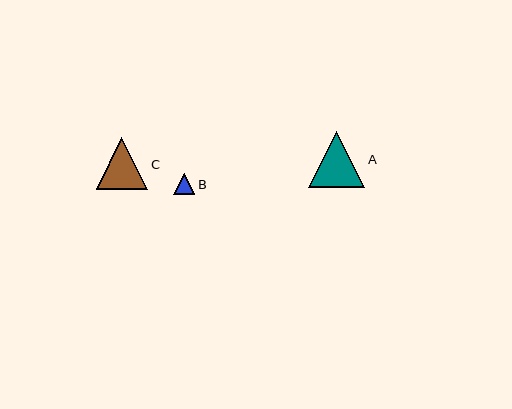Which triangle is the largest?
Triangle A is the largest with a size of approximately 56 pixels.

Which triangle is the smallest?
Triangle B is the smallest with a size of approximately 21 pixels.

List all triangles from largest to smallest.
From largest to smallest: A, C, B.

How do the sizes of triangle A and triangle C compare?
Triangle A and triangle C are approximately the same size.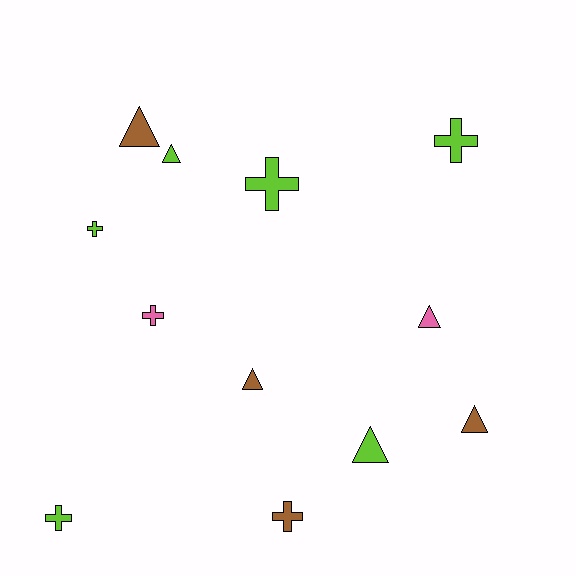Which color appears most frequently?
Lime, with 6 objects.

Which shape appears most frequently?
Cross, with 6 objects.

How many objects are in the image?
There are 12 objects.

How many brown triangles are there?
There are 3 brown triangles.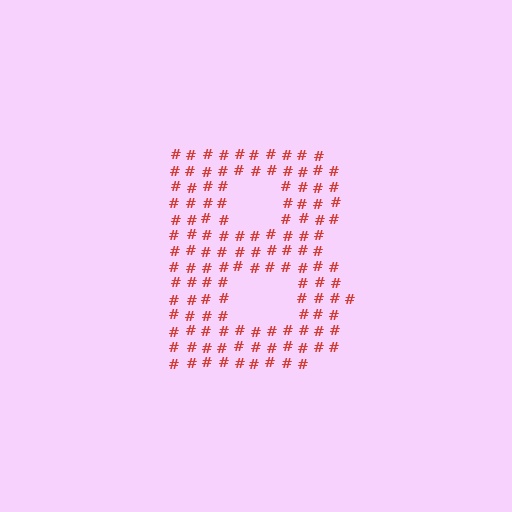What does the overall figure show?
The overall figure shows the letter B.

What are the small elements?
The small elements are hash symbols.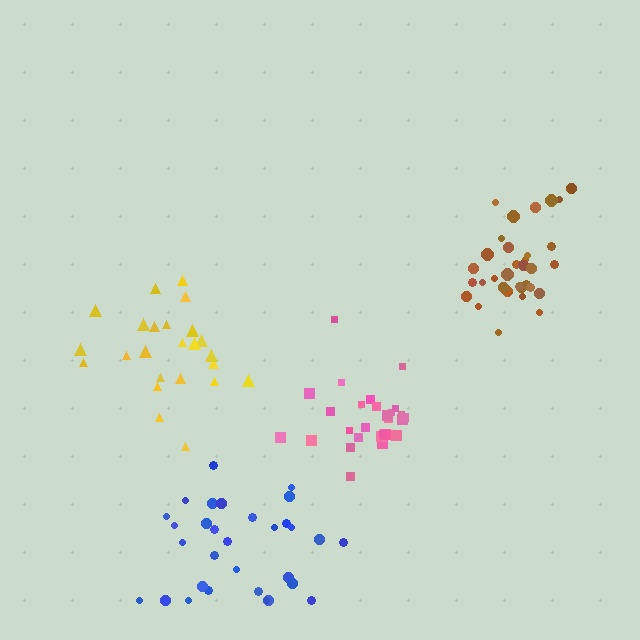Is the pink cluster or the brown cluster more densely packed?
Brown.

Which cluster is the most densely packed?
Brown.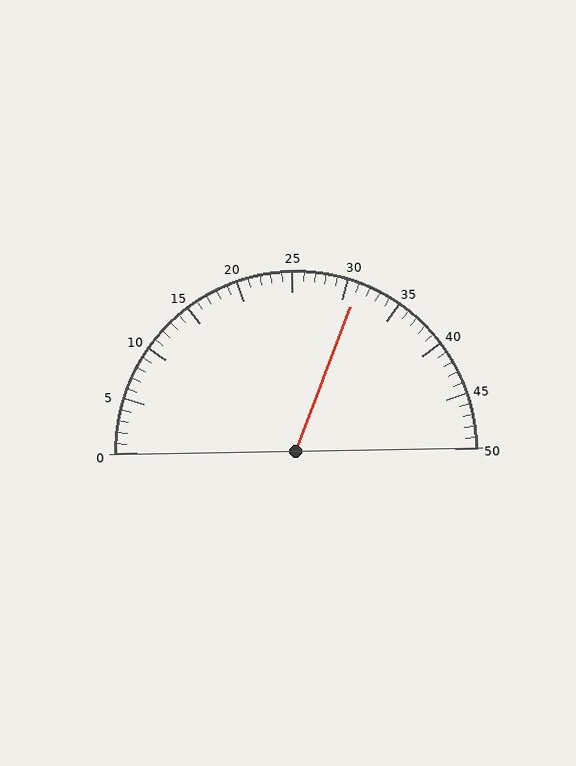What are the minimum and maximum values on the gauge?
The gauge ranges from 0 to 50.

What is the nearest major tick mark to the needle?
The nearest major tick mark is 30.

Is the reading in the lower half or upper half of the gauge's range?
The reading is in the upper half of the range (0 to 50).